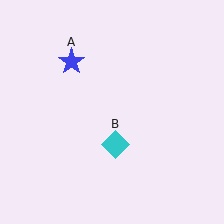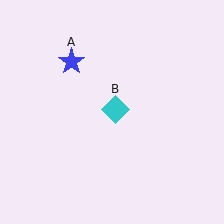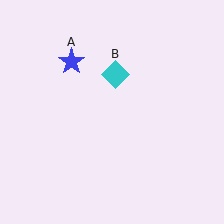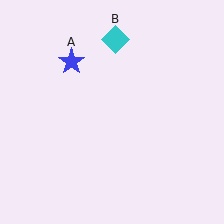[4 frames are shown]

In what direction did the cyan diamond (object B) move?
The cyan diamond (object B) moved up.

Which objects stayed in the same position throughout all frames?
Blue star (object A) remained stationary.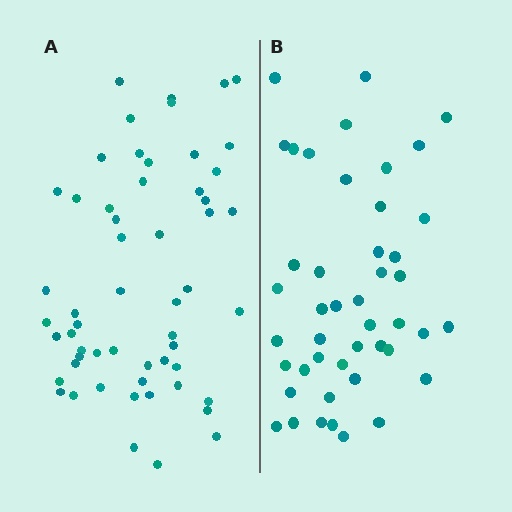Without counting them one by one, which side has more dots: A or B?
Region A (the left region) has more dots.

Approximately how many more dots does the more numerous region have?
Region A has roughly 12 or so more dots than region B.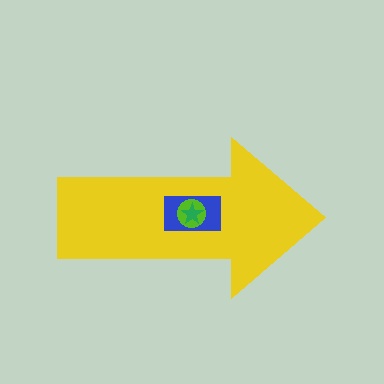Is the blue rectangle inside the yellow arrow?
Yes.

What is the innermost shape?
The green star.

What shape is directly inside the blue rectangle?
The lime circle.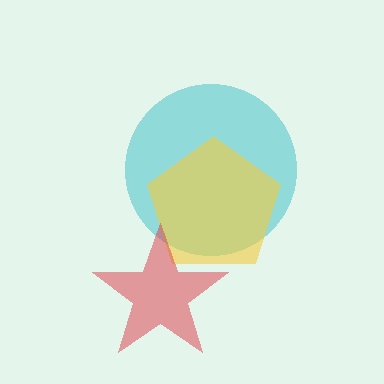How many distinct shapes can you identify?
There are 3 distinct shapes: a cyan circle, a yellow pentagon, a red star.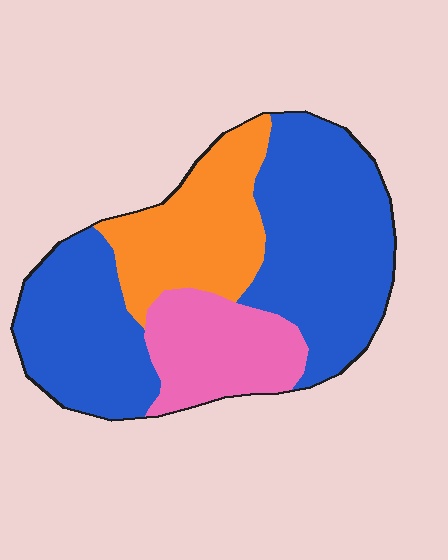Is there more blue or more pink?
Blue.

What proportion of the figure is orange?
Orange takes up about one quarter (1/4) of the figure.